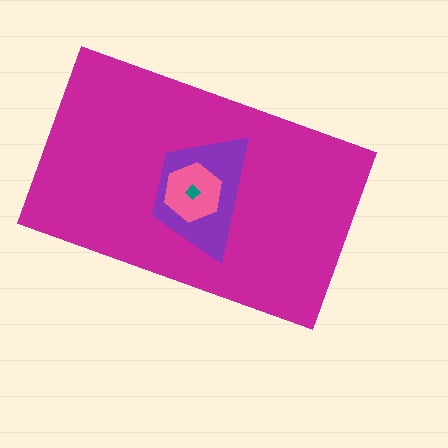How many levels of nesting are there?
4.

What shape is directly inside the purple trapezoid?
The pink hexagon.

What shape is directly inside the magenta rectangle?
The purple trapezoid.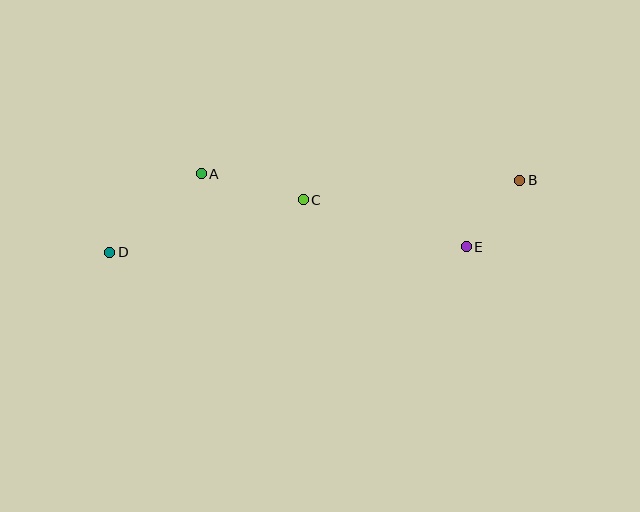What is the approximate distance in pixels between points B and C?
The distance between B and C is approximately 217 pixels.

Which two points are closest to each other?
Points B and E are closest to each other.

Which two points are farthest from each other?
Points B and D are farthest from each other.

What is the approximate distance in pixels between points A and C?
The distance between A and C is approximately 105 pixels.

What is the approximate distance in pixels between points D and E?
The distance between D and E is approximately 357 pixels.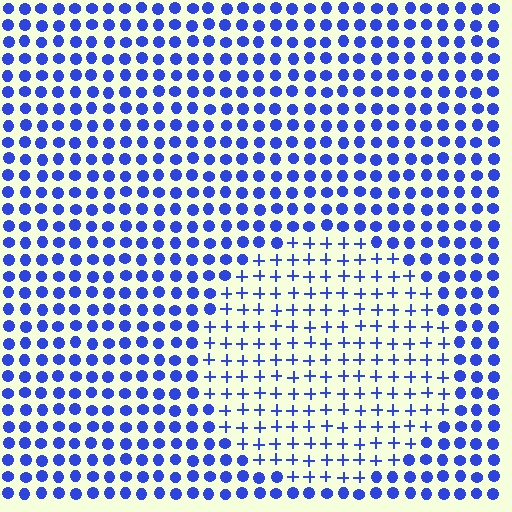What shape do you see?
I see a circle.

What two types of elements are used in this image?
The image uses plus signs inside the circle region and circles outside it.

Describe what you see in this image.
The image is filled with small blue elements arranged in a uniform grid. A circle-shaped region contains plus signs, while the surrounding area contains circles. The boundary is defined purely by the change in element shape.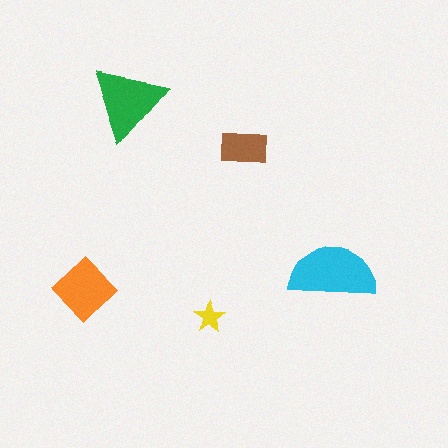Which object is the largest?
The cyan semicircle.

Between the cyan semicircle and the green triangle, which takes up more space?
The cyan semicircle.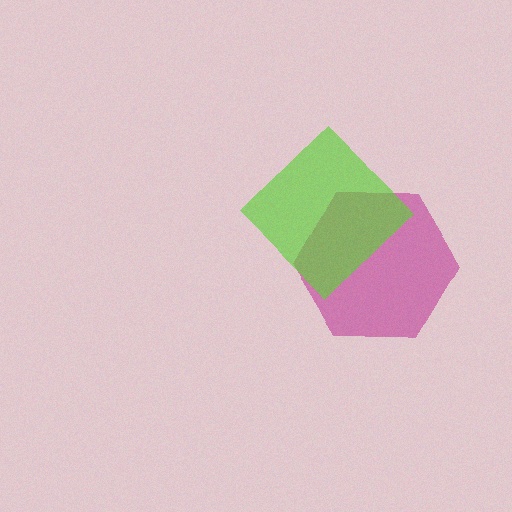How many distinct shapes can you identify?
There are 2 distinct shapes: a magenta hexagon, a lime diamond.